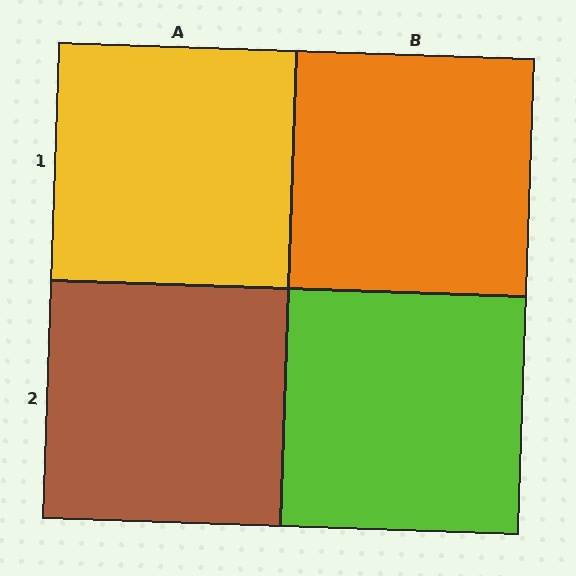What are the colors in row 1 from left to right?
Yellow, orange.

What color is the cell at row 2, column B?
Lime.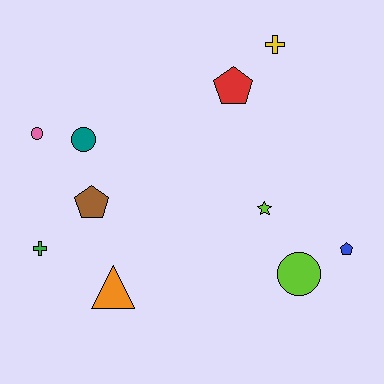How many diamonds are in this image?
There are no diamonds.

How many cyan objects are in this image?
There are no cyan objects.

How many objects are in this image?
There are 10 objects.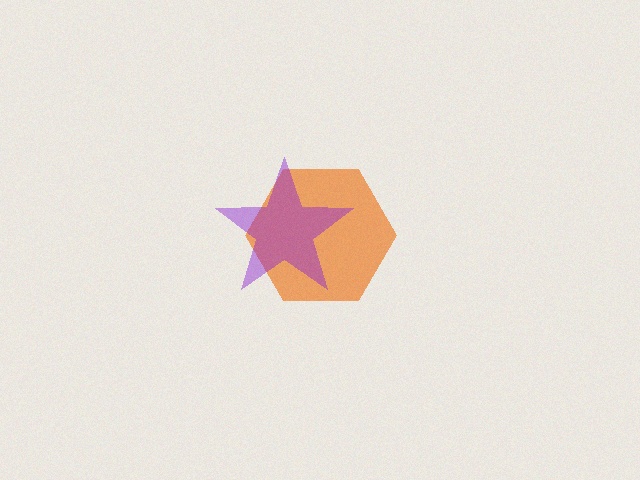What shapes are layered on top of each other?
The layered shapes are: an orange hexagon, a purple star.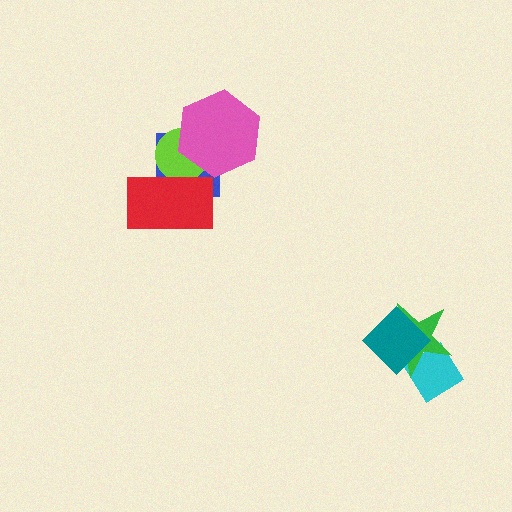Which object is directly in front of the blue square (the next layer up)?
The lime circle is directly in front of the blue square.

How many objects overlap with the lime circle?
3 objects overlap with the lime circle.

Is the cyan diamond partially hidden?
Yes, it is partially covered by another shape.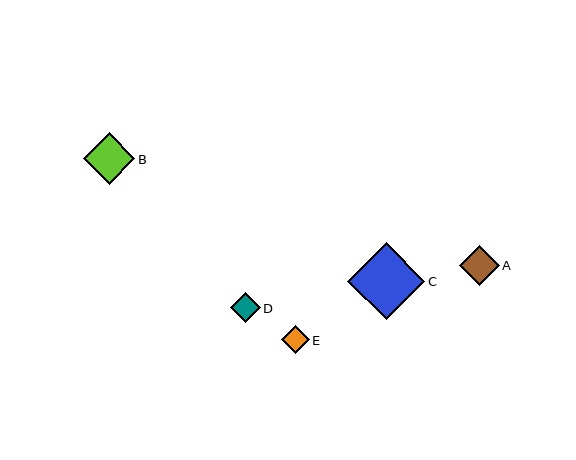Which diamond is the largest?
Diamond C is the largest with a size of approximately 77 pixels.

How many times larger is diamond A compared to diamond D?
Diamond A is approximately 1.3 times the size of diamond D.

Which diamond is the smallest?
Diamond E is the smallest with a size of approximately 28 pixels.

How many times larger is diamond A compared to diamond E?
Diamond A is approximately 1.4 times the size of diamond E.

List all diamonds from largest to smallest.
From largest to smallest: C, B, A, D, E.